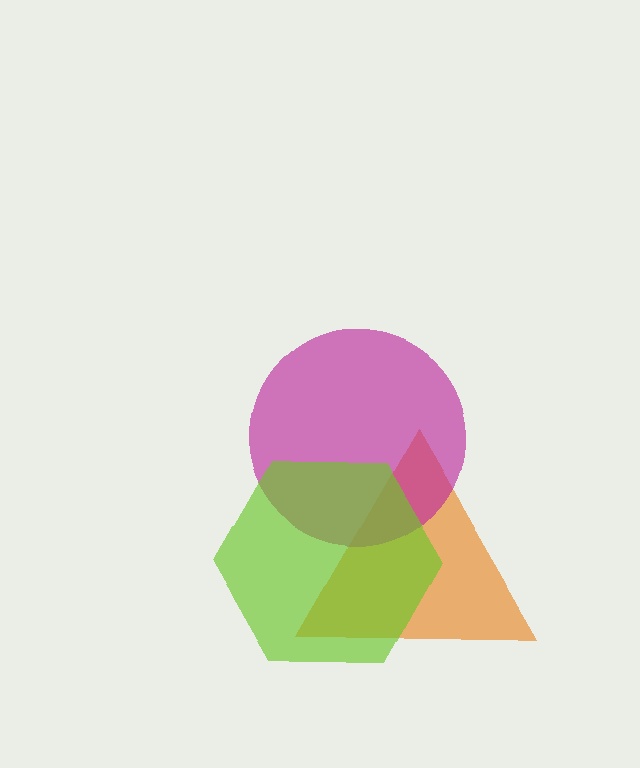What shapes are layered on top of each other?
The layered shapes are: an orange triangle, a magenta circle, a lime hexagon.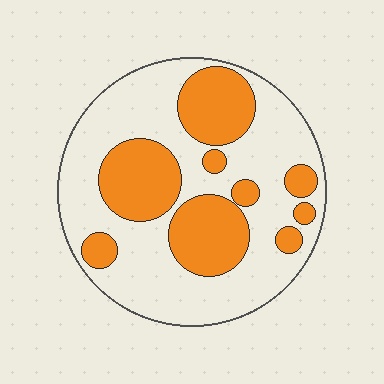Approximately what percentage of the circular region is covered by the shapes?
Approximately 35%.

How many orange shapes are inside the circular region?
9.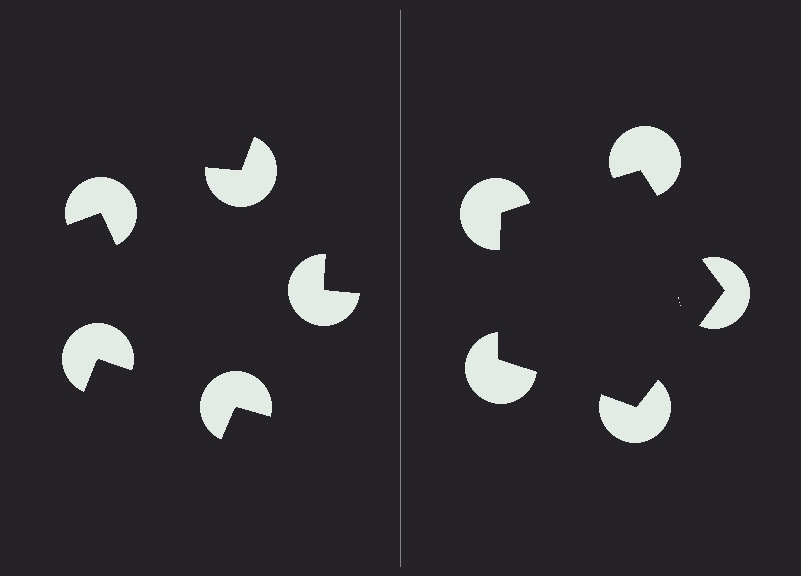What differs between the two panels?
The pac-man discs are positioned identically on both sides; only the wedge orientations differ. On the right they align to a pentagon; on the left they are misaligned.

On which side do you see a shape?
An illusory pentagon appears on the right side. On the left side the wedge cuts are rotated, so no coherent shape forms.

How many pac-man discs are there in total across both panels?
10 — 5 on each side.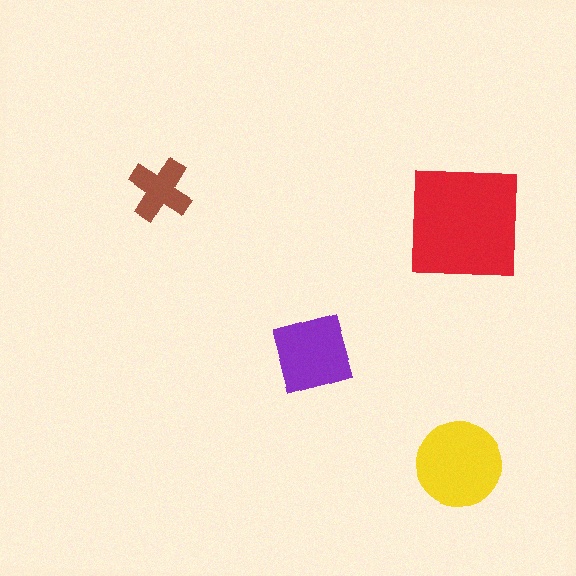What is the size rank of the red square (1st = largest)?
1st.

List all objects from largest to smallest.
The red square, the yellow circle, the purple diamond, the brown cross.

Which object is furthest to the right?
The yellow circle is rightmost.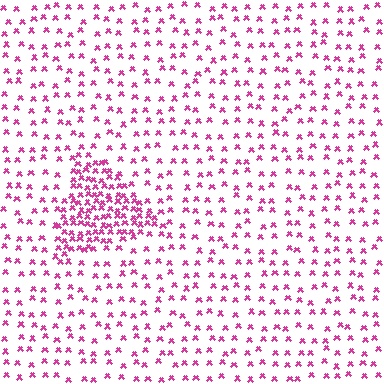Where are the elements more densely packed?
The elements are more densely packed inside the triangle boundary.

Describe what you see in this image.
The image contains small magenta elements arranged at two different densities. A triangle-shaped region is visible where the elements are more densely packed than the surrounding area.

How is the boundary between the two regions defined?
The boundary is defined by a change in element density (approximately 2.8x ratio). All elements are the same color, size, and shape.